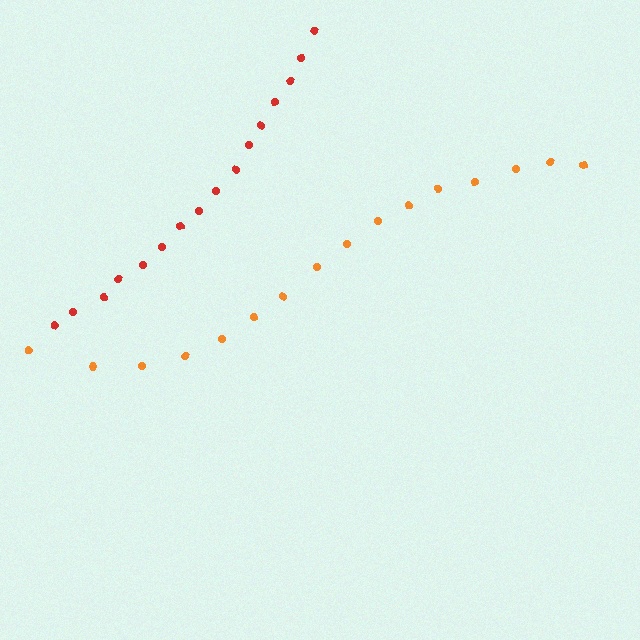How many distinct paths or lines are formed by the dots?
There are 2 distinct paths.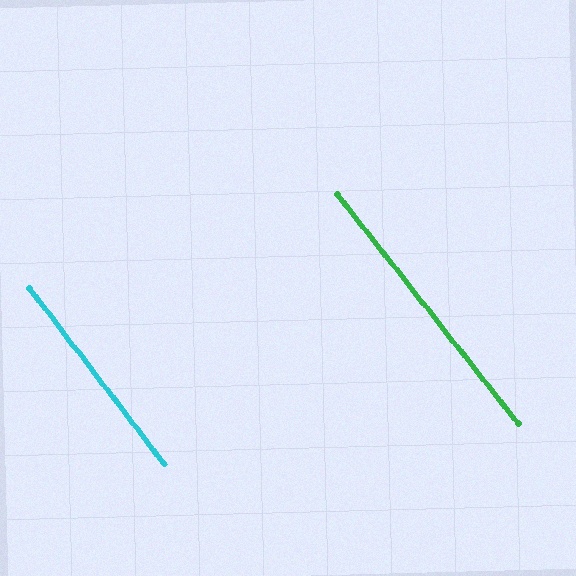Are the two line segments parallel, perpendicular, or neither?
Parallel — their directions differ by only 1.0°.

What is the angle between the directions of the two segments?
Approximately 1 degree.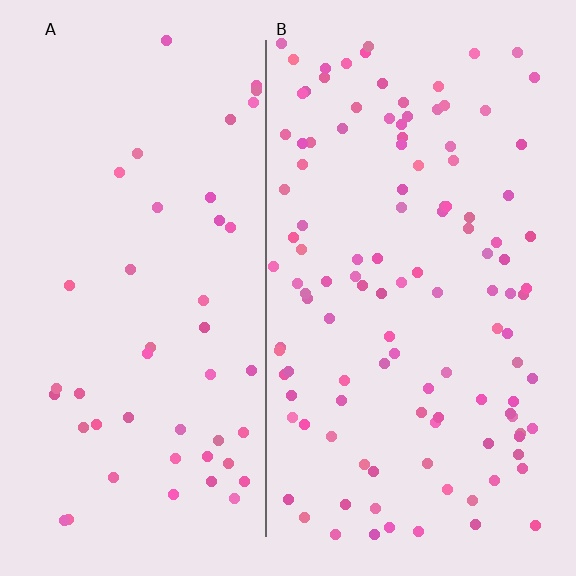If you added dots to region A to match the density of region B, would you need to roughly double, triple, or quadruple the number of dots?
Approximately triple.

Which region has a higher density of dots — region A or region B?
B (the right).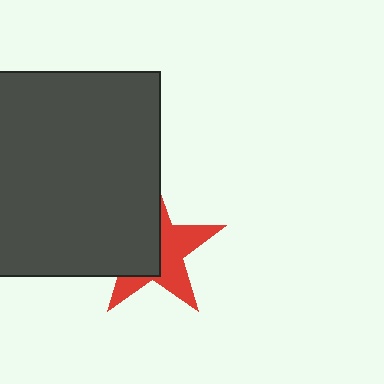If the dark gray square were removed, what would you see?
You would see the complete red star.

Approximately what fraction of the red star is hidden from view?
Roughly 52% of the red star is hidden behind the dark gray square.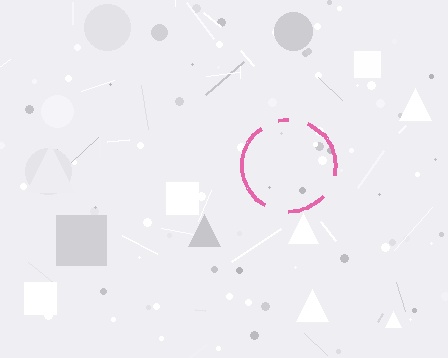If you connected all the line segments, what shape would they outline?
They would outline a circle.